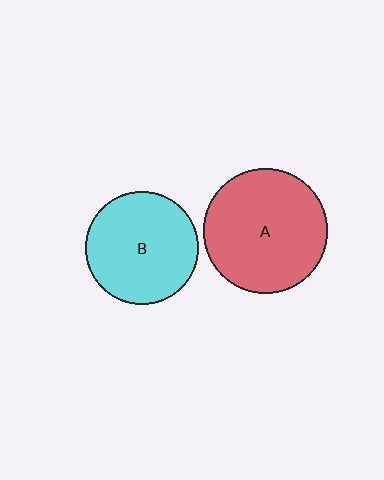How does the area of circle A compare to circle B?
Approximately 1.2 times.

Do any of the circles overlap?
No, none of the circles overlap.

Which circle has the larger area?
Circle A (red).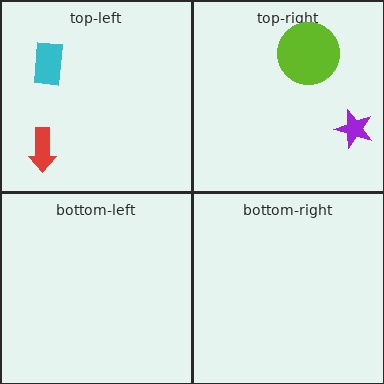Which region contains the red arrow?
The top-left region.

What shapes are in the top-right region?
The lime circle, the purple star.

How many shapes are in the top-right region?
2.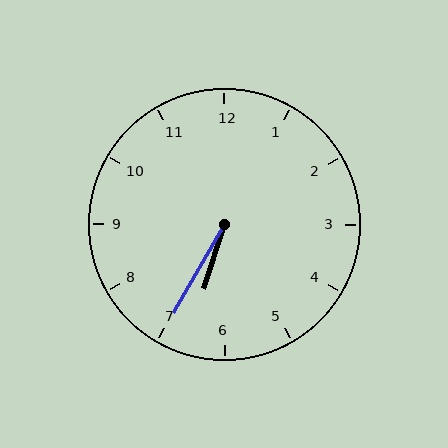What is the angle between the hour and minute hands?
Approximately 12 degrees.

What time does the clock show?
6:35.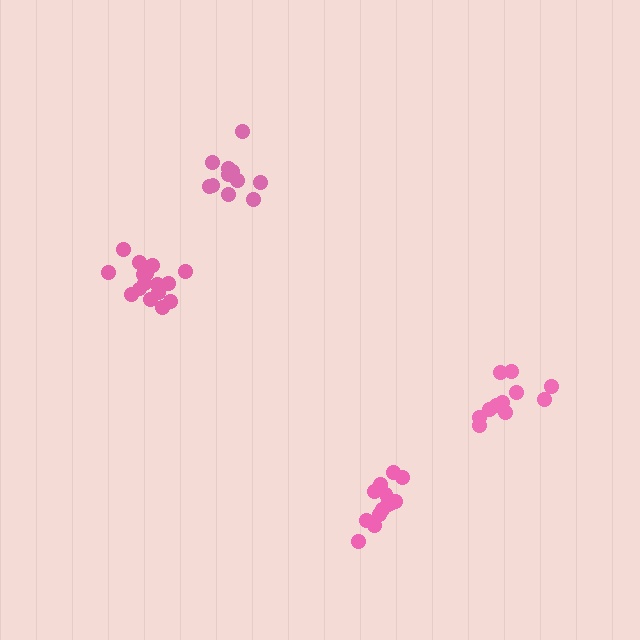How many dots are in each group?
Group 1: 11 dots, Group 2: 14 dots, Group 3: 13 dots, Group 4: 17 dots (55 total).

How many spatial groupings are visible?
There are 4 spatial groupings.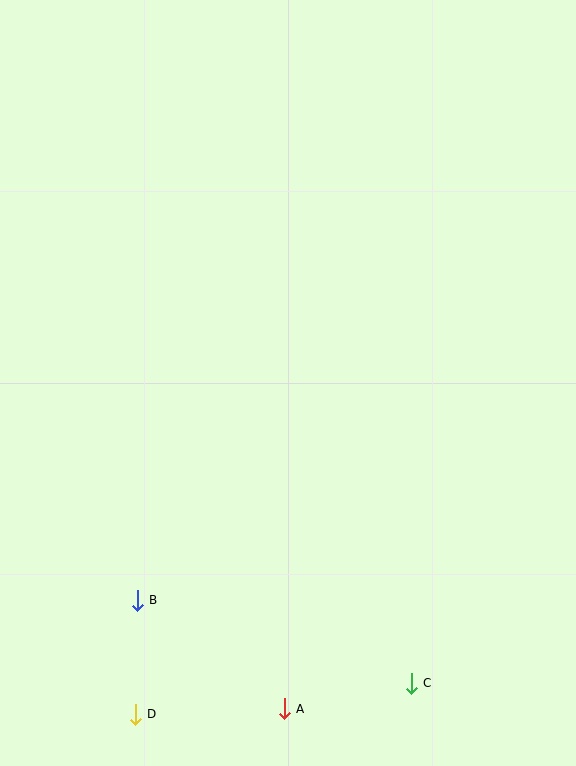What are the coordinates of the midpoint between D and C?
The midpoint between D and C is at (273, 699).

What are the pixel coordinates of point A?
Point A is at (284, 709).